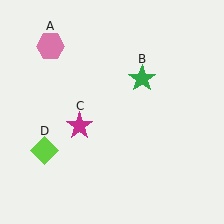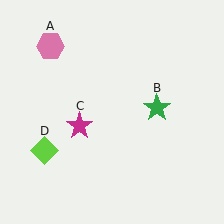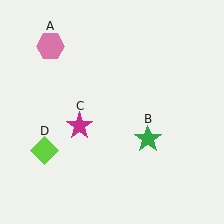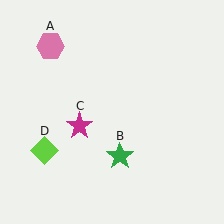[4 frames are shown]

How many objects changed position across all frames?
1 object changed position: green star (object B).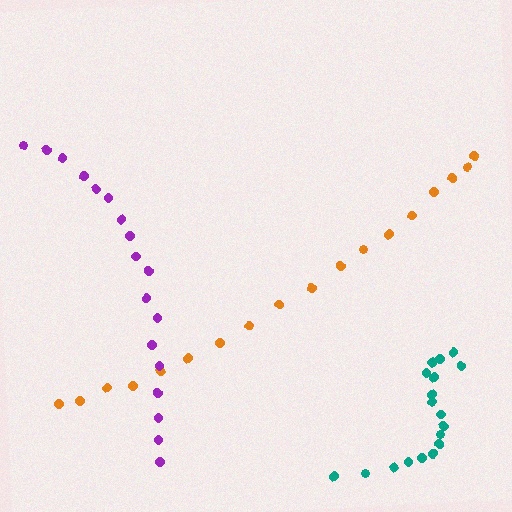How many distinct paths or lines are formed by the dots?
There are 3 distinct paths.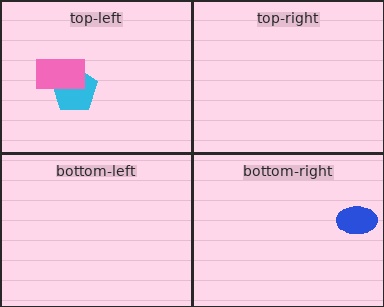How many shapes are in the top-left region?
2.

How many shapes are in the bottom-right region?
1.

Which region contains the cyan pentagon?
The top-left region.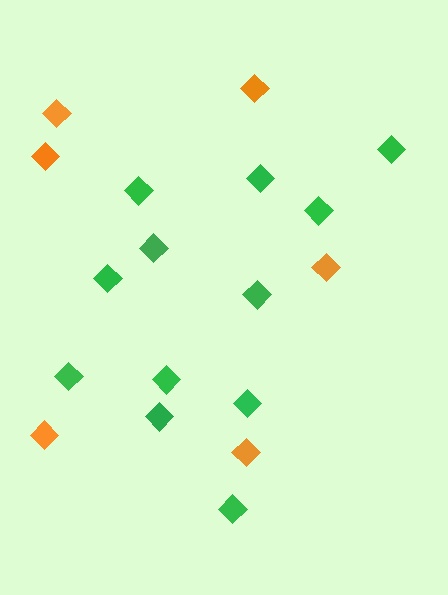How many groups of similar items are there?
There are 2 groups: one group of green diamonds (12) and one group of orange diamonds (6).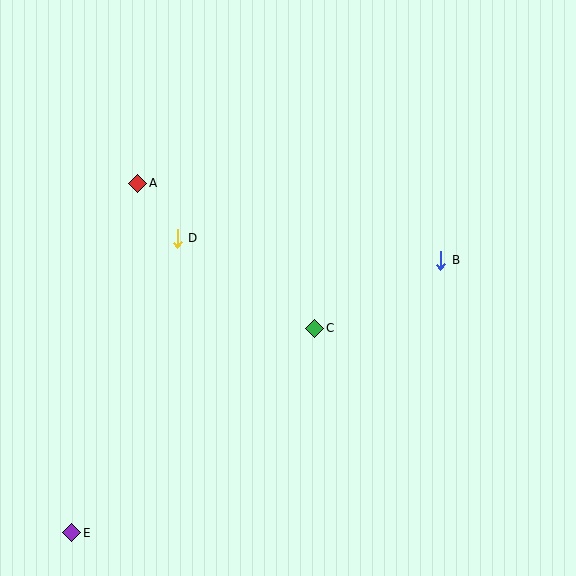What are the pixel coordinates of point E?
Point E is at (72, 533).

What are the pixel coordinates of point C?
Point C is at (315, 328).